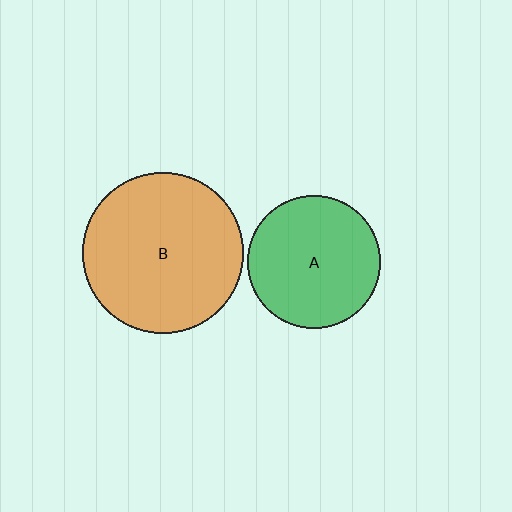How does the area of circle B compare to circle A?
Approximately 1.5 times.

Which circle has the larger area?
Circle B (orange).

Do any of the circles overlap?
No, none of the circles overlap.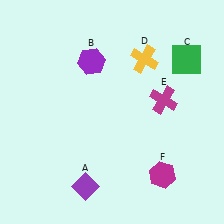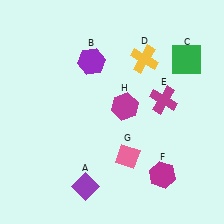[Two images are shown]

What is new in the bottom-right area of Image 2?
A pink diamond (G) was added in the bottom-right area of Image 2.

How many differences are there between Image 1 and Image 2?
There are 2 differences between the two images.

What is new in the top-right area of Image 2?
A magenta hexagon (H) was added in the top-right area of Image 2.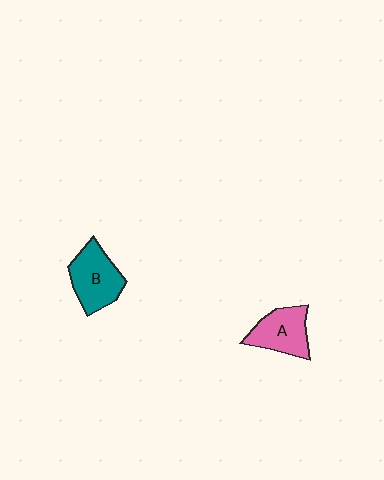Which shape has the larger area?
Shape B (teal).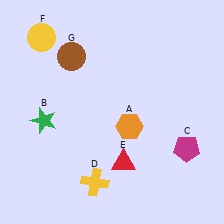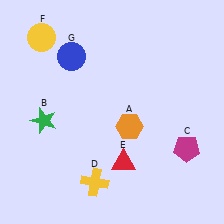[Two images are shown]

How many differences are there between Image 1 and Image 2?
There is 1 difference between the two images.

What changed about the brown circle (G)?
In Image 1, G is brown. In Image 2, it changed to blue.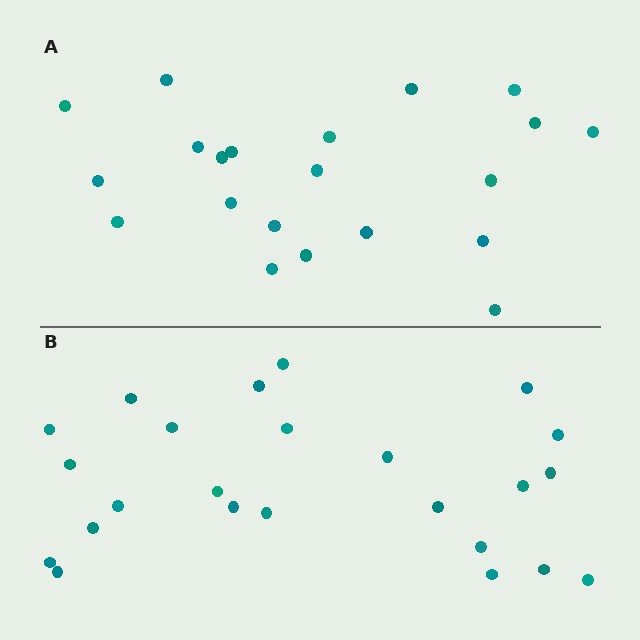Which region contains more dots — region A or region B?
Region B (the bottom region) has more dots.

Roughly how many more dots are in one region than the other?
Region B has just a few more — roughly 2 or 3 more dots than region A.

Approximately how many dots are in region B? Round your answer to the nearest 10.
About 20 dots. (The exact count is 24, which rounds to 20.)